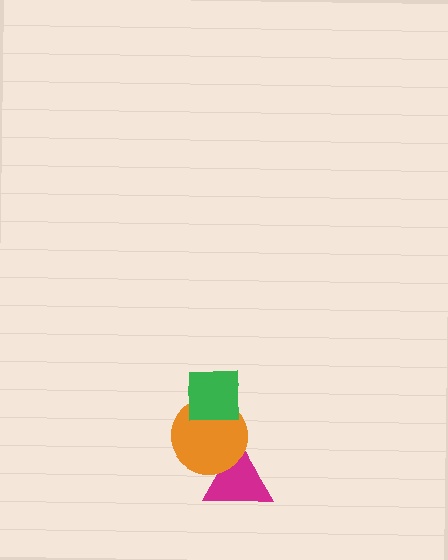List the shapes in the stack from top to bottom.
From top to bottom: the green square, the orange circle, the magenta triangle.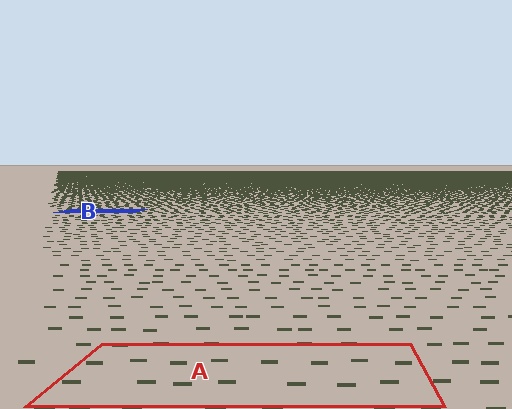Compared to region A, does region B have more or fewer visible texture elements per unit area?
Region B has more texture elements per unit area — they are packed more densely because it is farther away.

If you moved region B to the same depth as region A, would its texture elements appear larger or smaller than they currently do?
They would appear larger. At a closer depth, the same texture elements are projected at a bigger on-screen size.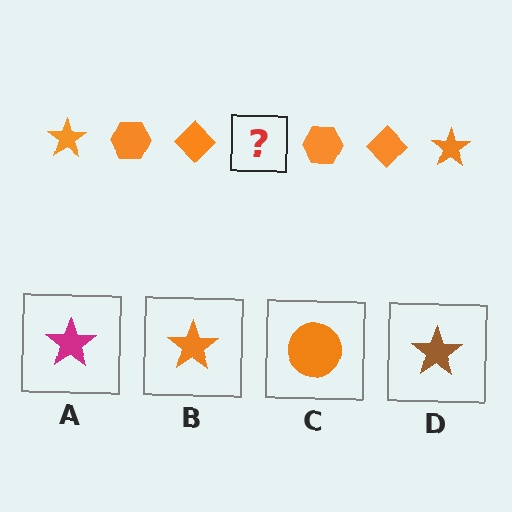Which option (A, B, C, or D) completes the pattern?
B.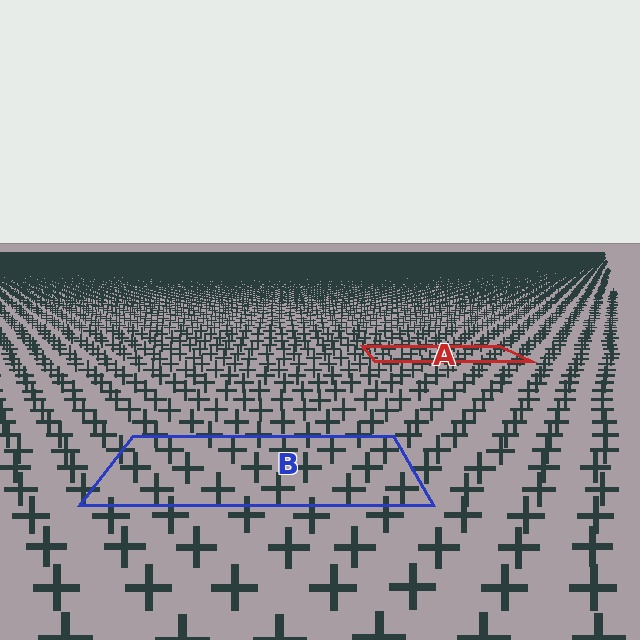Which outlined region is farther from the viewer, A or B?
Region A is farther from the viewer — the texture elements inside it appear smaller and more densely packed.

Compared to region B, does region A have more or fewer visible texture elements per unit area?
Region A has more texture elements per unit area — they are packed more densely because it is farther away.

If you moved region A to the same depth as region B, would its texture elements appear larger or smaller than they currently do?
They would appear larger. At a closer depth, the same texture elements are projected at a bigger on-screen size.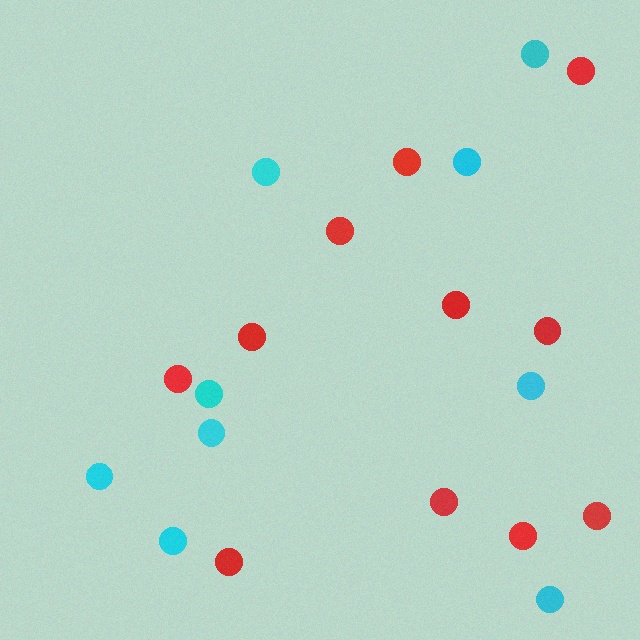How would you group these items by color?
There are 2 groups: one group of cyan circles (9) and one group of red circles (11).